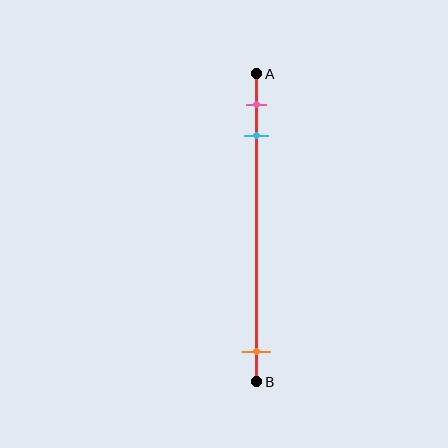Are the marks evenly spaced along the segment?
No, the marks are not evenly spaced.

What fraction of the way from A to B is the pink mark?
The pink mark is approximately 10% (0.1) of the way from A to B.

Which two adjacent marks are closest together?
The pink and cyan marks are the closest adjacent pair.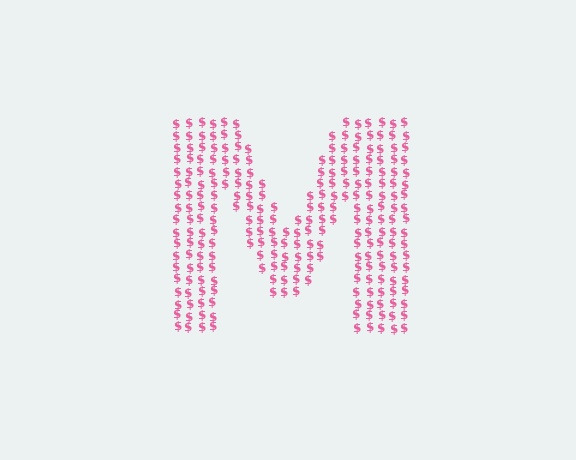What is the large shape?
The large shape is the letter M.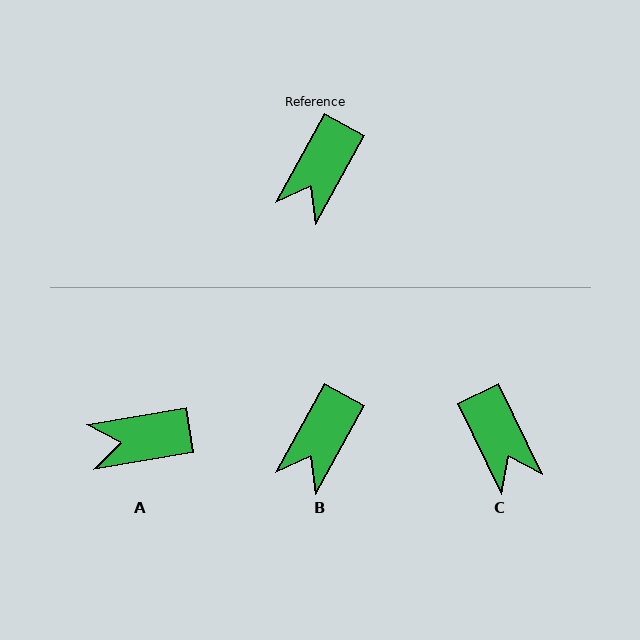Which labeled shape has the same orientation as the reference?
B.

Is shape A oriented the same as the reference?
No, it is off by about 51 degrees.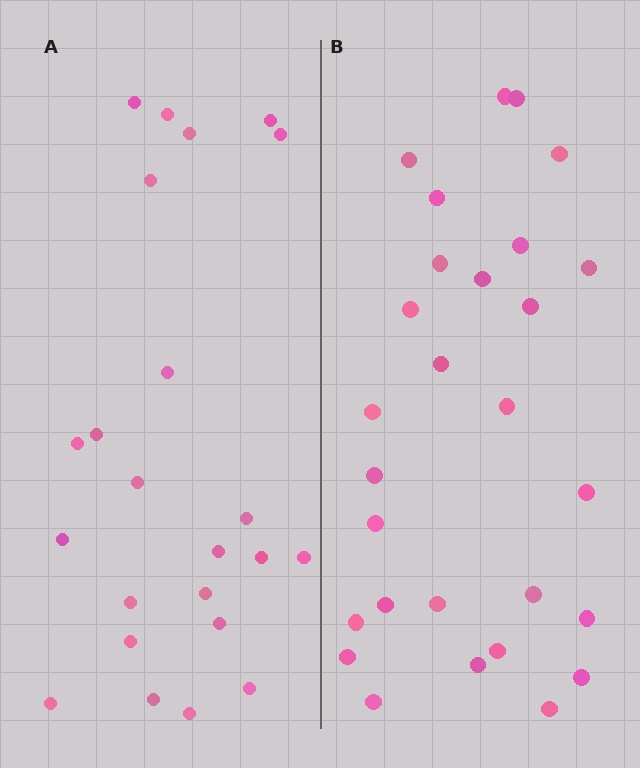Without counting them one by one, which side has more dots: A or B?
Region B (the right region) has more dots.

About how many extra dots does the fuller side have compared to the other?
Region B has about 5 more dots than region A.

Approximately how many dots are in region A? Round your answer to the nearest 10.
About 20 dots. (The exact count is 23, which rounds to 20.)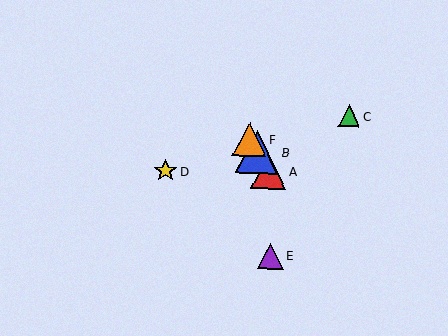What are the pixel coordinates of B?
Object B is at (257, 152).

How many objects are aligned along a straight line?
3 objects (A, B, F) are aligned along a straight line.